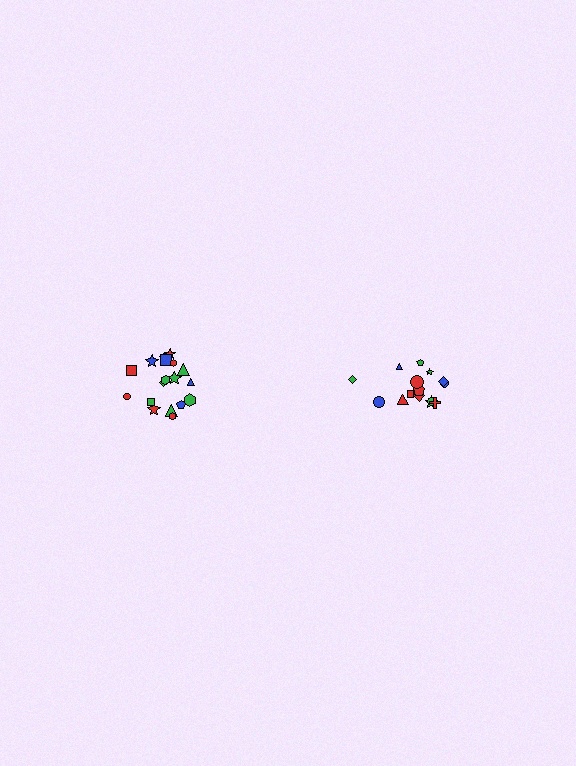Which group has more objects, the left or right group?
The left group.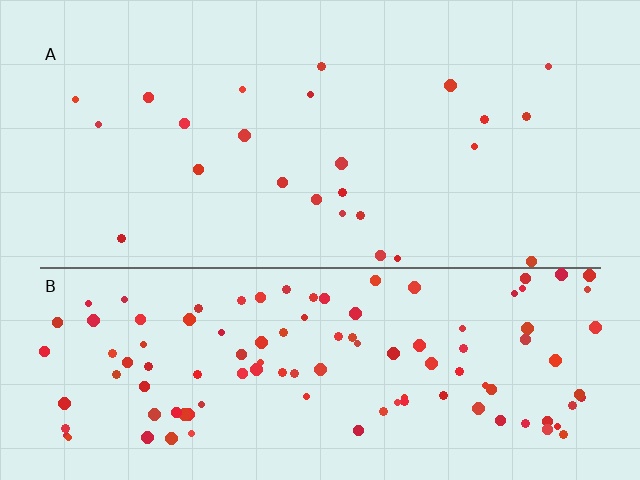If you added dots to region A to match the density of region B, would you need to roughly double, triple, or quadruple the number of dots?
Approximately quadruple.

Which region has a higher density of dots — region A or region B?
B (the bottom).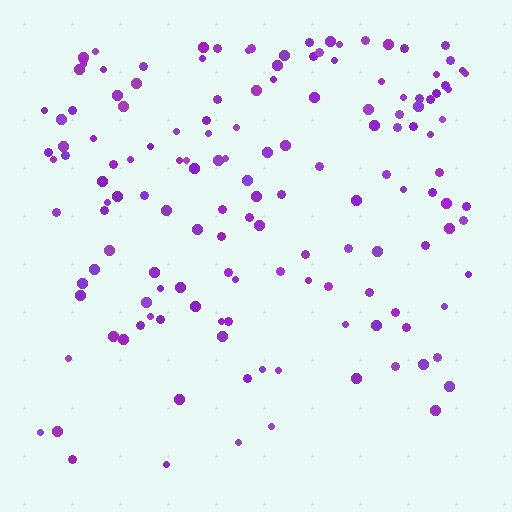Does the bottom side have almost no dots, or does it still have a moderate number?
Still a moderate number, just noticeably fewer than the top.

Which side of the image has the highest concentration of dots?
The top.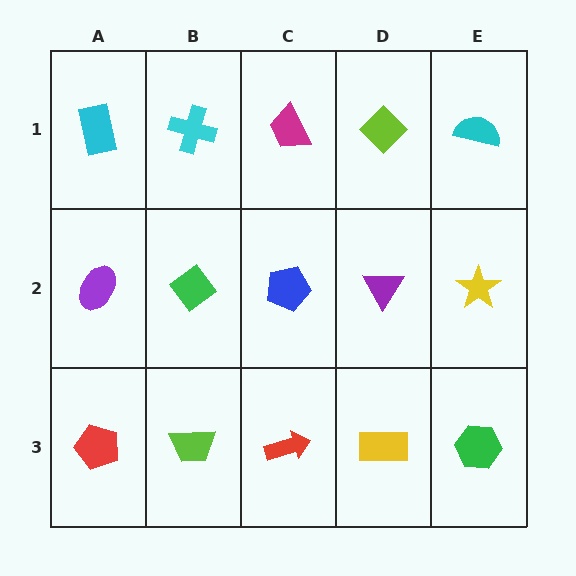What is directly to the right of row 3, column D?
A green hexagon.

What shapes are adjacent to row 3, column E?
A yellow star (row 2, column E), a yellow rectangle (row 3, column D).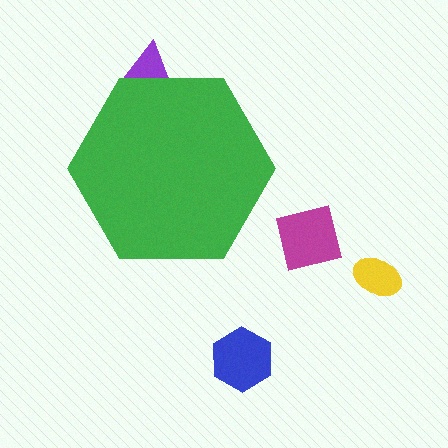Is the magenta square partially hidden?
No, the magenta square is fully visible.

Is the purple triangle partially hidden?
Yes, the purple triangle is partially hidden behind the green hexagon.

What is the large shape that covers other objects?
A green hexagon.